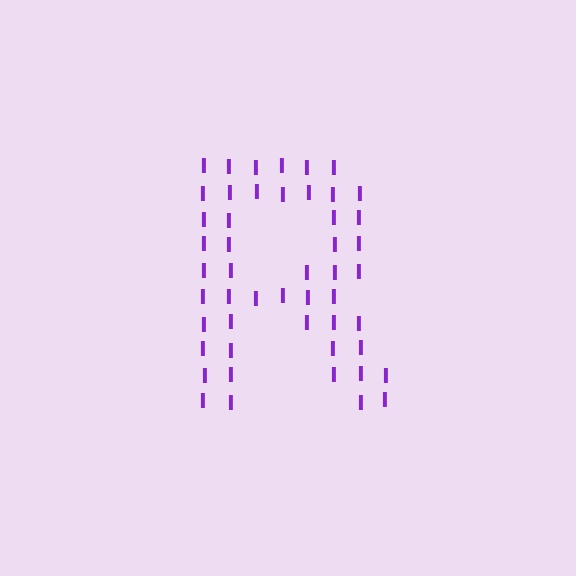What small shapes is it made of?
It is made of small letter I's.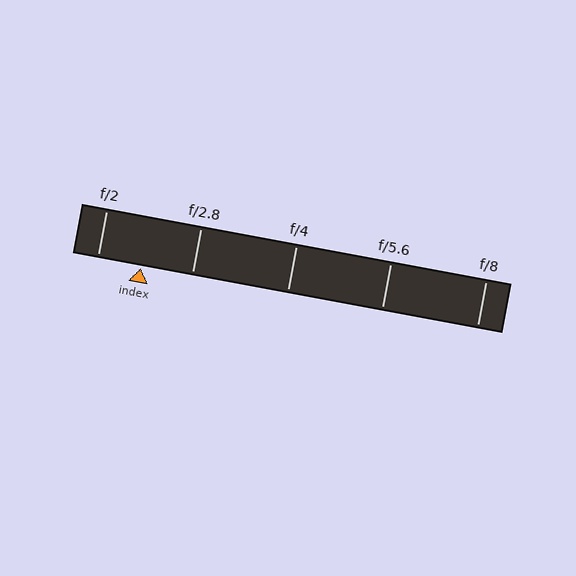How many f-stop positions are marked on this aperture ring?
There are 5 f-stop positions marked.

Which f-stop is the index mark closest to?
The index mark is closest to f/2.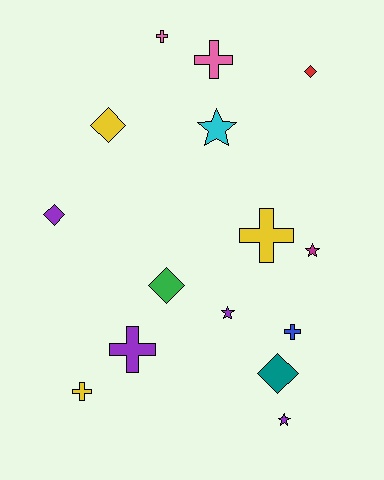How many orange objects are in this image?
There are no orange objects.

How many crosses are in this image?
There are 6 crosses.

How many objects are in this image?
There are 15 objects.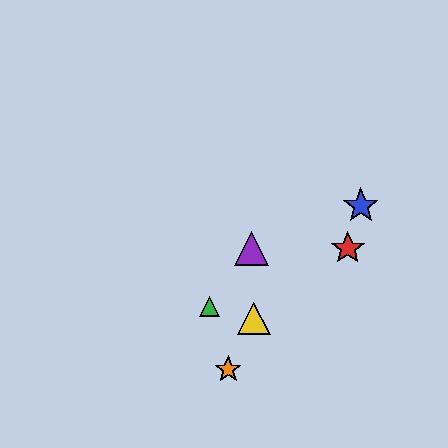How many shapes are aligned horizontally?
2 shapes (the red star, the purple triangle) are aligned horizontally.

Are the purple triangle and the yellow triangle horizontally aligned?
No, the purple triangle is at y≈248 and the yellow triangle is at y≈318.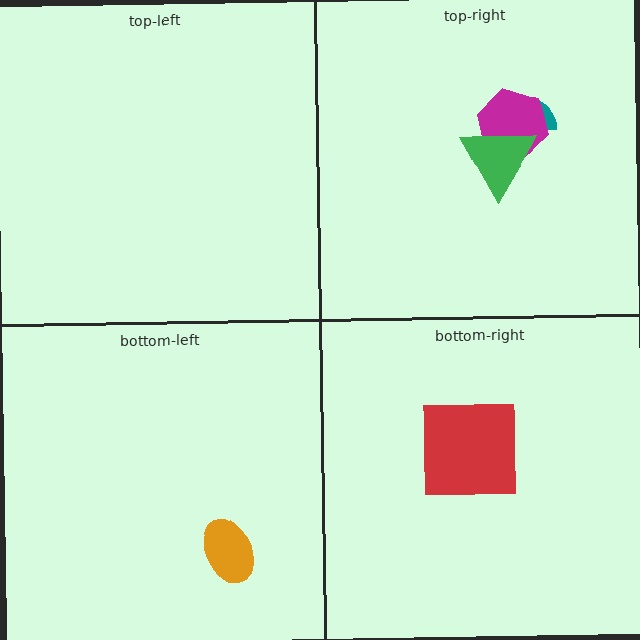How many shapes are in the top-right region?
3.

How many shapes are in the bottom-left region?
1.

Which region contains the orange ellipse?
The bottom-left region.